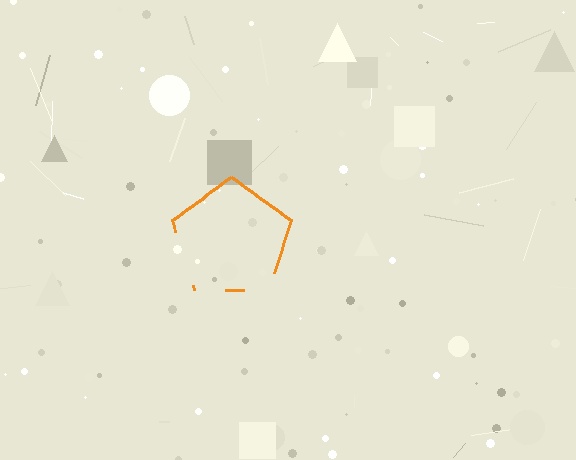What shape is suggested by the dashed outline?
The dashed outline suggests a pentagon.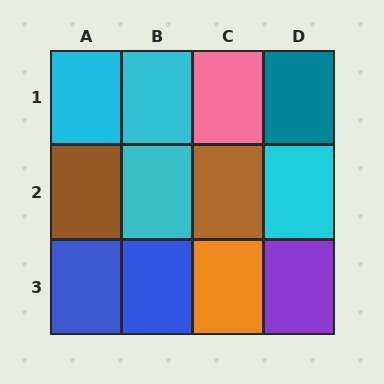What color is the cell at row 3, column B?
Blue.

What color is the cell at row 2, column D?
Cyan.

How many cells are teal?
1 cell is teal.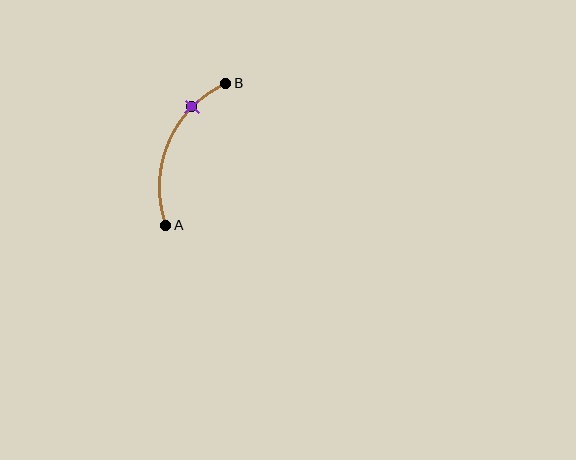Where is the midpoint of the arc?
The arc midpoint is the point on the curve farthest from the straight line joining A and B. It sits to the left of that line.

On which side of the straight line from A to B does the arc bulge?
The arc bulges to the left of the straight line connecting A and B.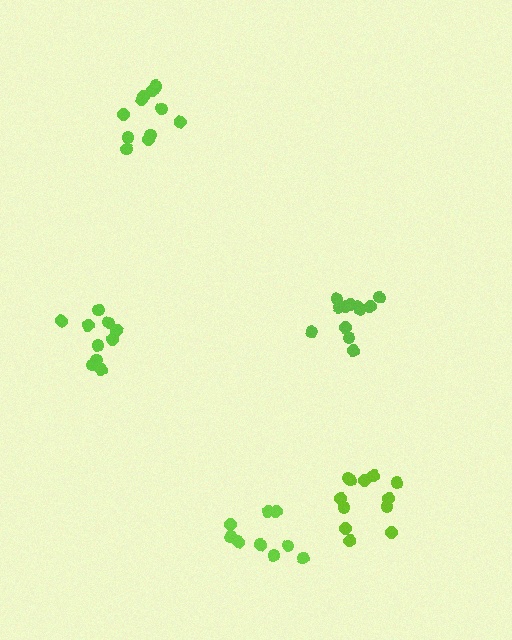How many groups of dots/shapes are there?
There are 5 groups.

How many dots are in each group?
Group 1: 10 dots, Group 2: 12 dots, Group 3: 11 dots, Group 4: 10 dots, Group 5: 12 dots (55 total).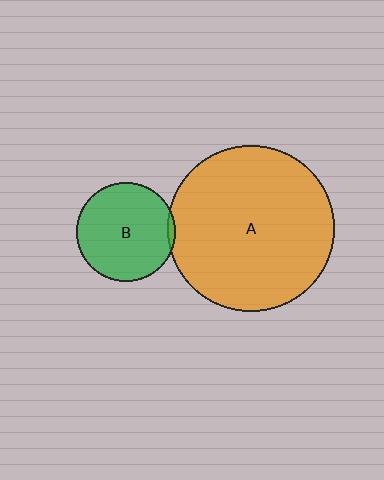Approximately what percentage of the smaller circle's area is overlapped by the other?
Approximately 5%.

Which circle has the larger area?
Circle A (orange).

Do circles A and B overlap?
Yes.